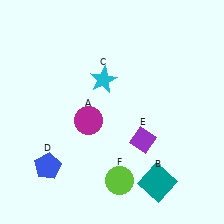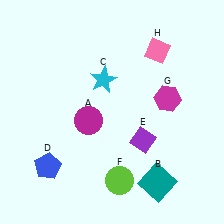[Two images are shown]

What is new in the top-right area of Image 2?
A pink diamond (H) was added in the top-right area of Image 2.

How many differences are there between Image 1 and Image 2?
There are 2 differences between the two images.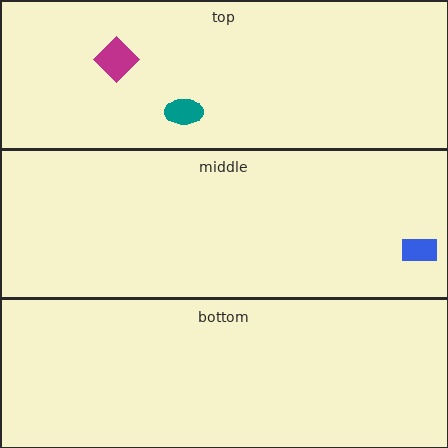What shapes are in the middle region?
The blue rectangle.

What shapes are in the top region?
The teal ellipse, the magenta diamond.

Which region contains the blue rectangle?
The middle region.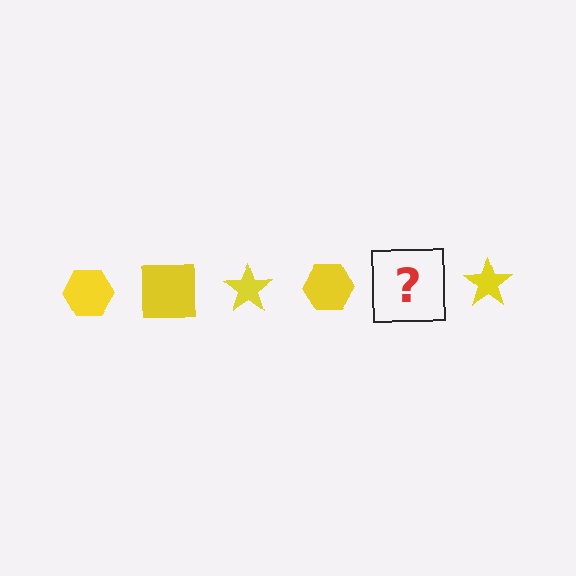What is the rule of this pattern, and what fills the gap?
The rule is that the pattern cycles through hexagon, square, star shapes in yellow. The gap should be filled with a yellow square.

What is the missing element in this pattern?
The missing element is a yellow square.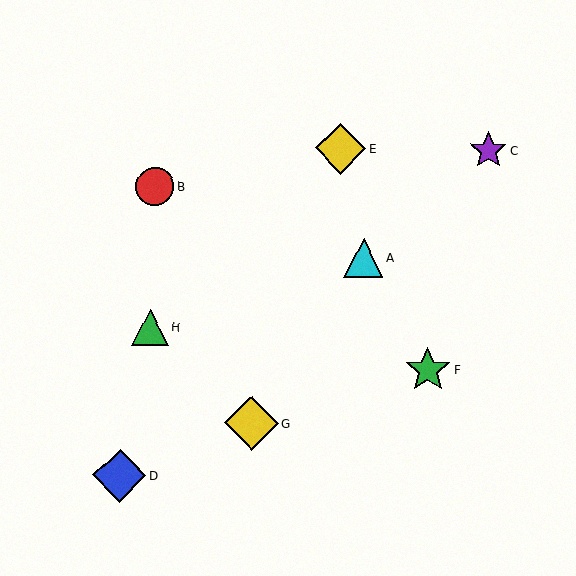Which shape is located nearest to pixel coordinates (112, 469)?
The blue diamond (labeled D) at (120, 475) is nearest to that location.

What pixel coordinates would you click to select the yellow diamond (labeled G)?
Click at (252, 423) to select the yellow diamond G.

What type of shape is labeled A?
Shape A is a cyan triangle.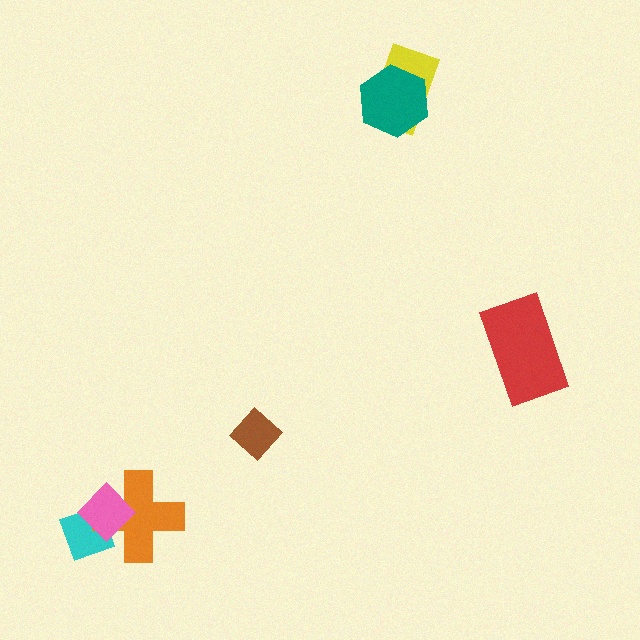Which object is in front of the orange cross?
The pink diamond is in front of the orange cross.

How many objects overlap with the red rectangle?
0 objects overlap with the red rectangle.